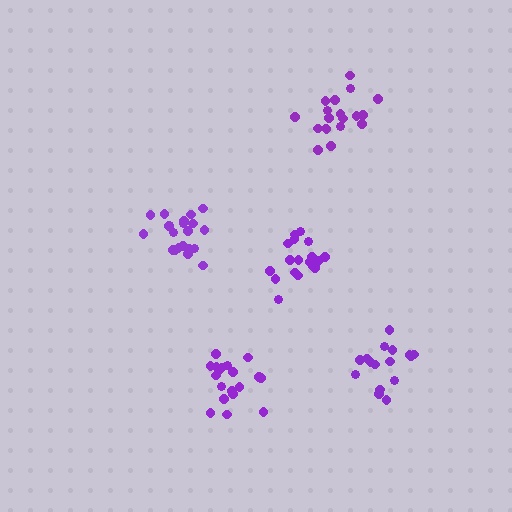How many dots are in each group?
Group 1: 19 dots, Group 2: 21 dots, Group 3: 19 dots, Group 4: 19 dots, Group 5: 16 dots (94 total).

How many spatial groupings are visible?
There are 5 spatial groupings.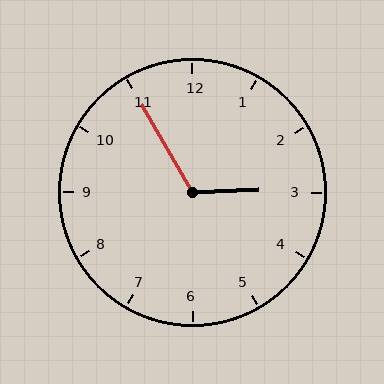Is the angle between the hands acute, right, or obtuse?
It is obtuse.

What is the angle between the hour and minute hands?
Approximately 118 degrees.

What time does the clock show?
2:55.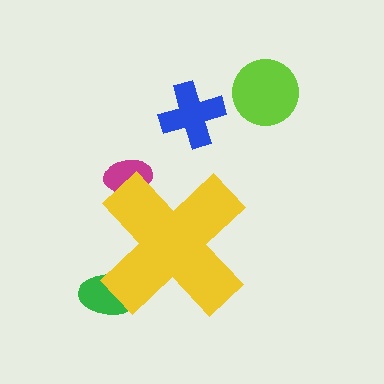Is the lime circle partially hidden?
No, the lime circle is fully visible.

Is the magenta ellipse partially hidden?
Yes, the magenta ellipse is partially hidden behind the yellow cross.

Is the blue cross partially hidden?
No, the blue cross is fully visible.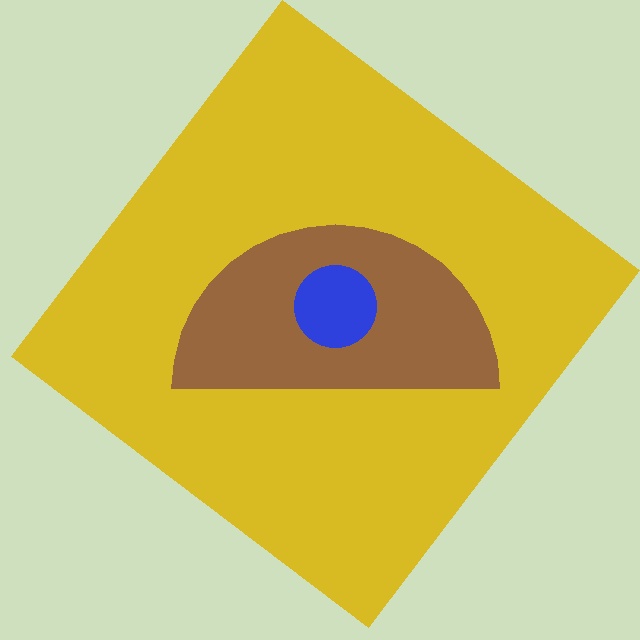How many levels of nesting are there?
3.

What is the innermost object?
The blue circle.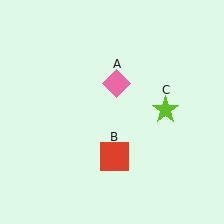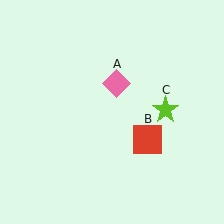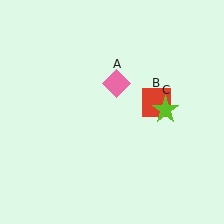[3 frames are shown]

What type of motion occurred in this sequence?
The red square (object B) rotated counterclockwise around the center of the scene.